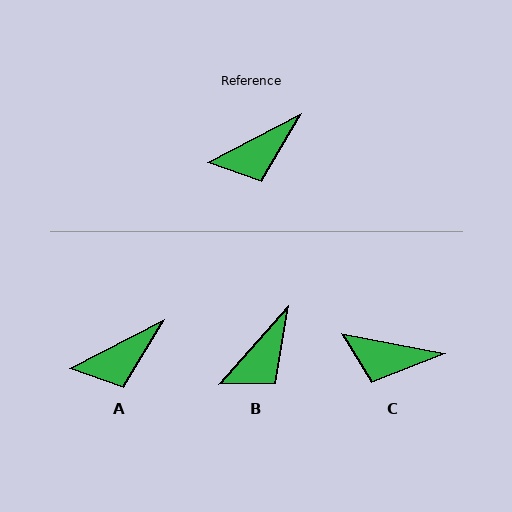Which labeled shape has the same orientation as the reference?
A.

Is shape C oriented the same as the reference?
No, it is off by about 38 degrees.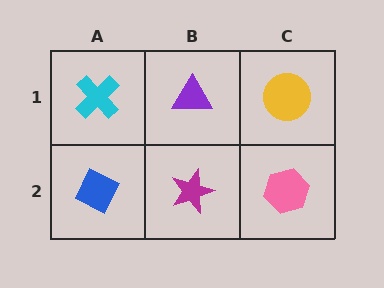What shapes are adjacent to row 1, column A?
A blue diamond (row 2, column A), a purple triangle (row 1, column B).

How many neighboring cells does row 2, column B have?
3.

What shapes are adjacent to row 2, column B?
A purple triangle (row 1, column B), a blue diamond (row 2, column A), a pink hexagon (row 2, column C).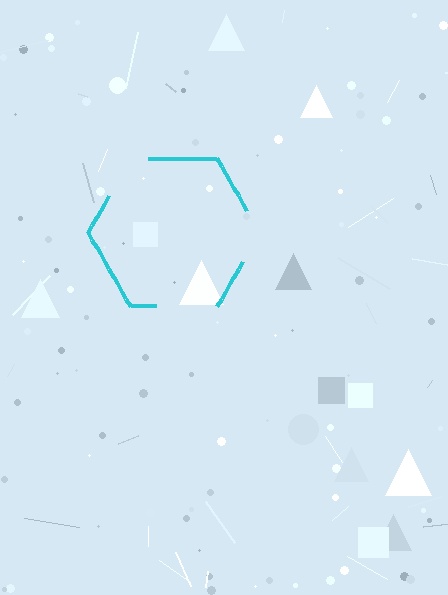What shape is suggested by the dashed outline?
The dashed outline suggests a hexagon.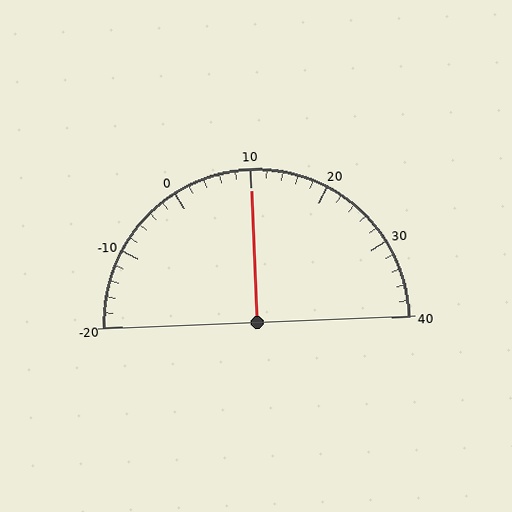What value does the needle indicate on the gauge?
The needle indicates approximately 10.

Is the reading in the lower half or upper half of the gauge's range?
The reading is in the upper half of the range (-20 to 40).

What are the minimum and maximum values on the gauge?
The gauge ranges from -20 to 40.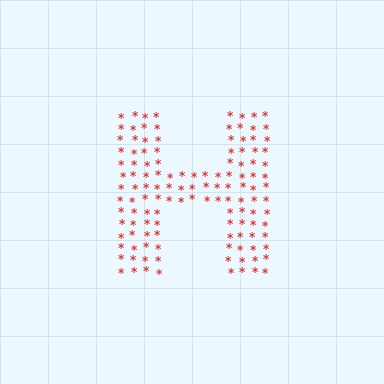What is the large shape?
The large shape is the letter H.